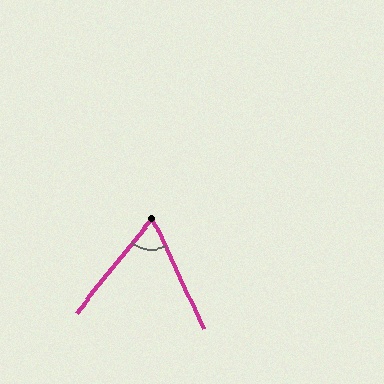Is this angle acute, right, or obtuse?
It is acute.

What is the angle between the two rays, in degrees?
Approximately 63 degrees.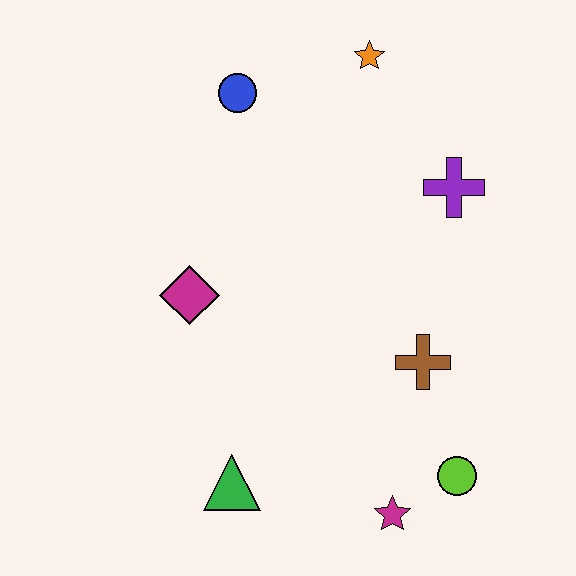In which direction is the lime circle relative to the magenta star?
The lime circle is to the right of the magenta star.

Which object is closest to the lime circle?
The magenta star is closest to the lime circle.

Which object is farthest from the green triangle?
The orange star is farthest from the green triangle.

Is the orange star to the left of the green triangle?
No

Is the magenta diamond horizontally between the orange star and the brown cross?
No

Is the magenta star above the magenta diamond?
No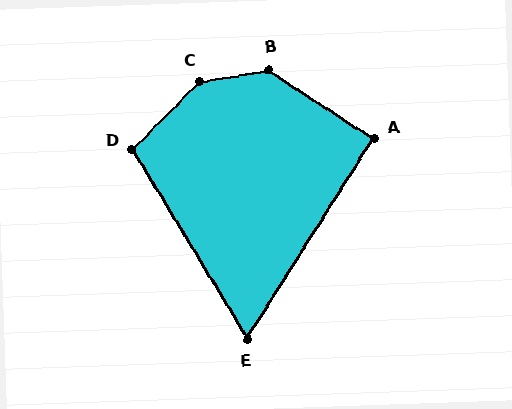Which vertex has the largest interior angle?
C, at approximately 144 degrees.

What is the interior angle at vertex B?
Approximately 137 degrees (obtuse).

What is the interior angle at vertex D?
Approximately 104 degrees (obtuse).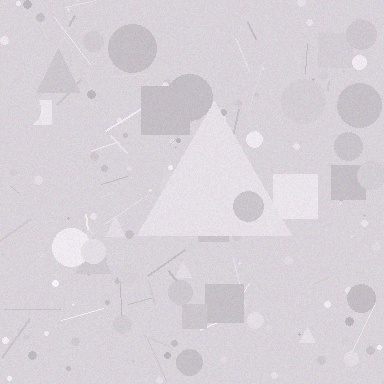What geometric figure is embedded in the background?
A triangle is embedded in the background.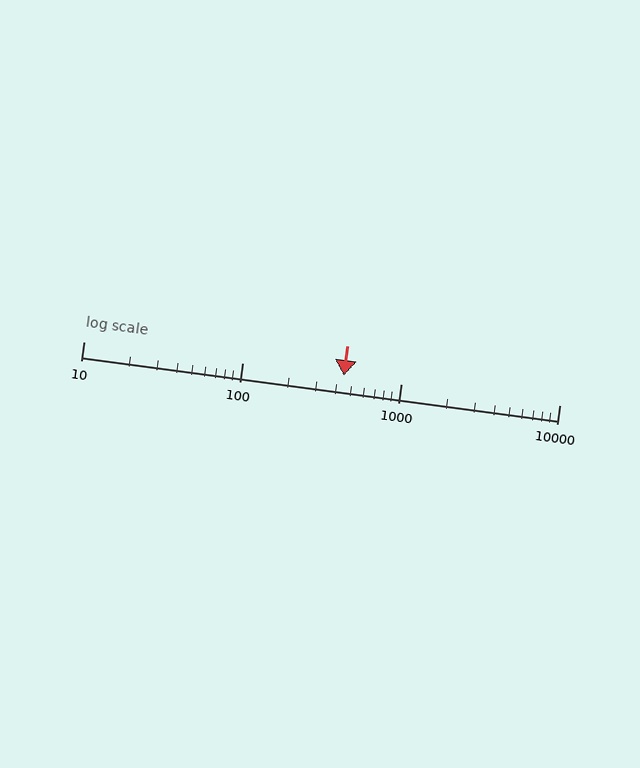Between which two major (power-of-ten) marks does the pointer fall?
The pointer is between 100 and 1000.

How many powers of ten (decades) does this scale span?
The scale spans 3 decades, from 10 to 10000.